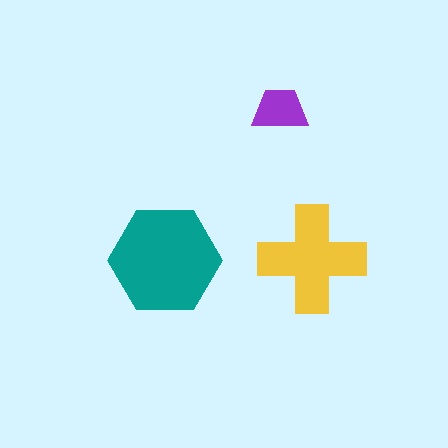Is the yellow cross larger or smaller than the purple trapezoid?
Larger.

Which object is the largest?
The teal hexagon.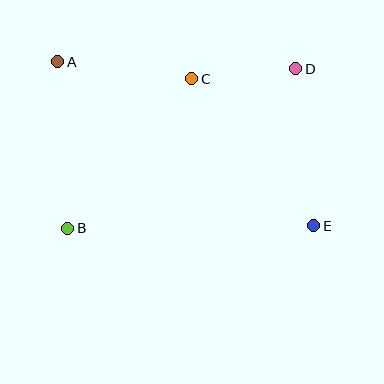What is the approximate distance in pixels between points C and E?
The distance between C and E is approximately 191 pixels.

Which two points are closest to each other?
Points C and D are closest to each other.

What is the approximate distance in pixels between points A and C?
The distance between A and C is approximately 135 pixels.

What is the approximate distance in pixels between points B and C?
The distance between B and C is approximately 194 pixels.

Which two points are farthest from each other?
Points A and E are farthest from each other.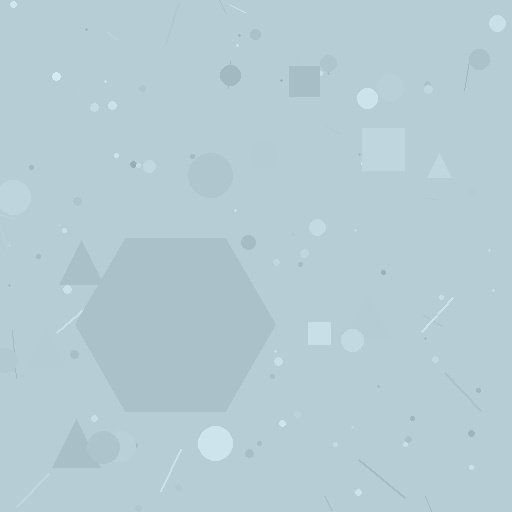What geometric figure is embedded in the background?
A hexagon is embedded in the background.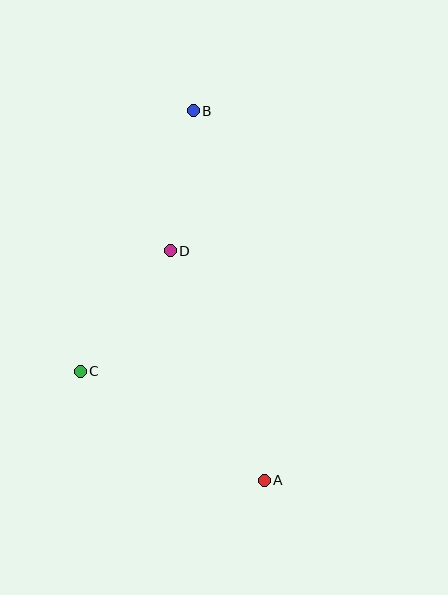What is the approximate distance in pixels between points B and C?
The distance between B and C is approximately 284 pixels.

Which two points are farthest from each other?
Points A and B are farthest from each other.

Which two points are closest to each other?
Points B and D are closest to each other.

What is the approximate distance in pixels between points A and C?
The distance between A and C is approximately 214 pixels.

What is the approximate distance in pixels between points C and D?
The distance between C and D is approximately 150 pixels.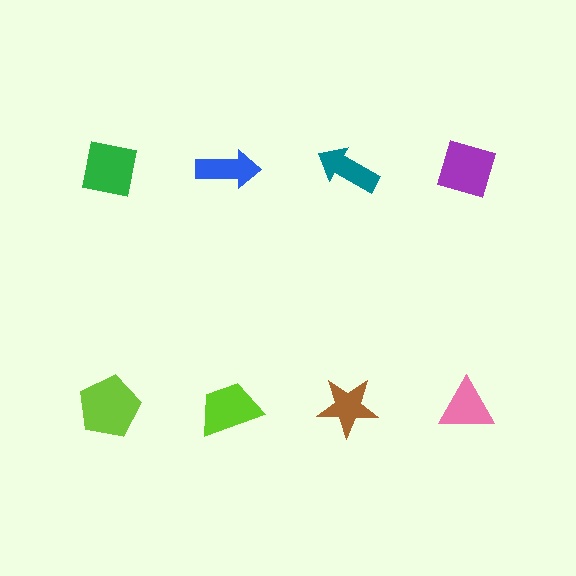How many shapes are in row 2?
4 shapes.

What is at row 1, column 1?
A green square.